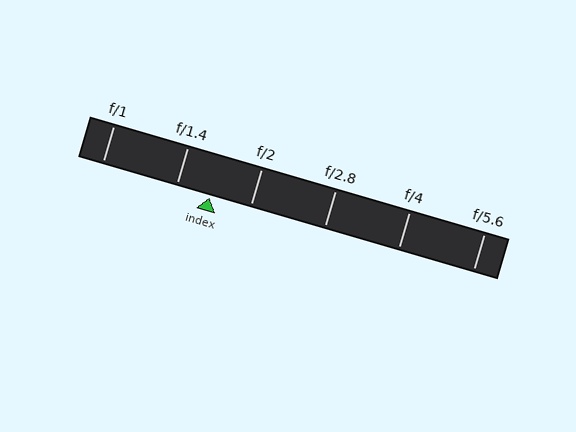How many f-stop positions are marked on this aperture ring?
There are 6 f-stop positions marked.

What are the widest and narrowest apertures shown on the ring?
The widest aperture shown is f/1 and the narrowest is f/5.6.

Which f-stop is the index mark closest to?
The index mark is closest to f/1.4.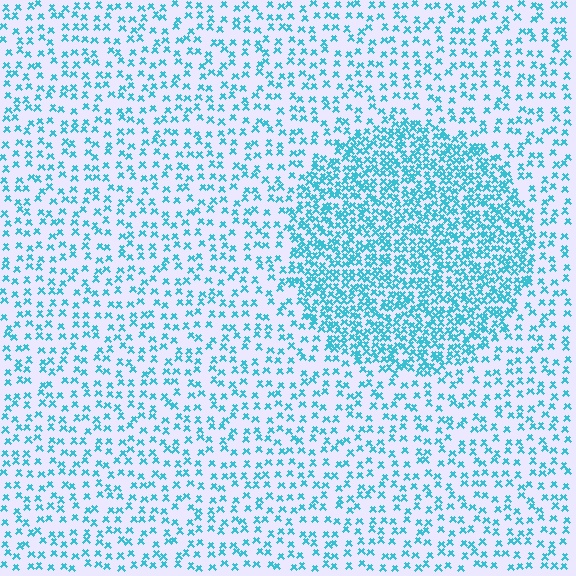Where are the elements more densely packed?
The elements are more densely packed inside the circle boundary.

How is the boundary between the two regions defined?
The boundary is defined by a change in element density (approximately 2.4x ratio). All elements are the same color, size, and shape.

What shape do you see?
I see a circle.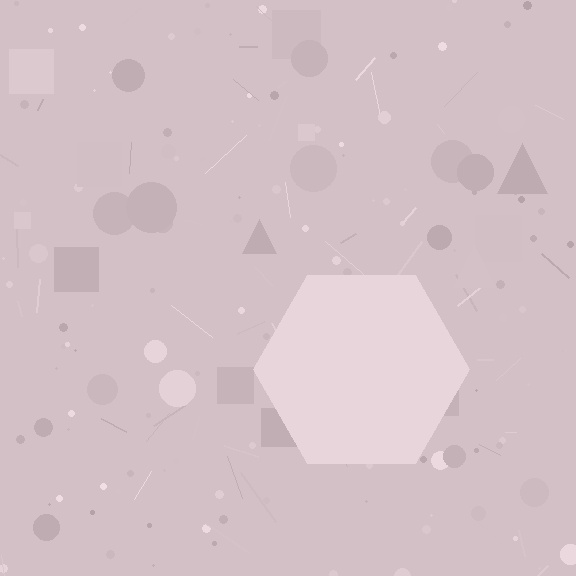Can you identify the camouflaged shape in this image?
The camouflaged shape is a hexagon.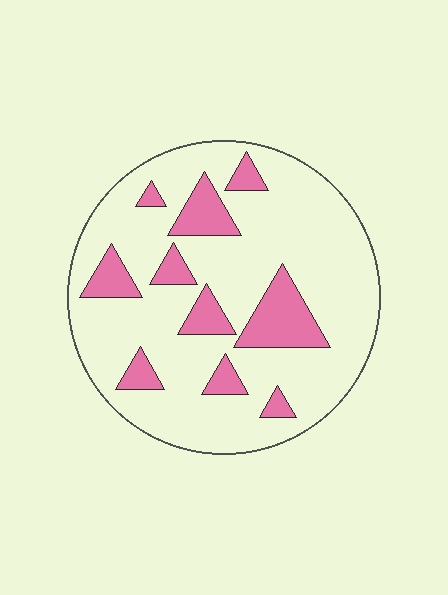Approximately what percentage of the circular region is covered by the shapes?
Approximately 20%.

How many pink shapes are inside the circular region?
10.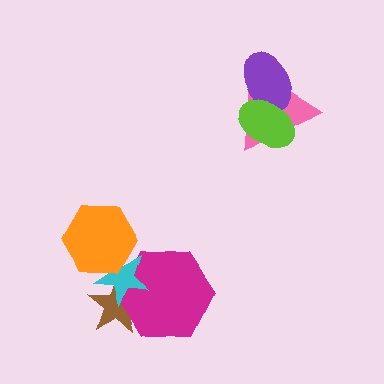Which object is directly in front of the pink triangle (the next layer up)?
The purple ellipse is directly in front of the pink triangle.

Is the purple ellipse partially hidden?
Yes, it is partially covered by another shape.